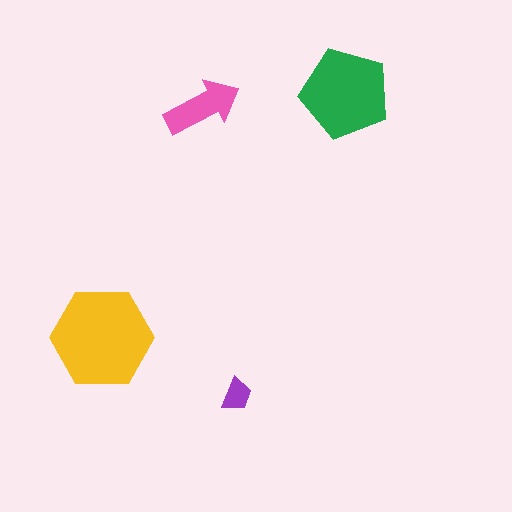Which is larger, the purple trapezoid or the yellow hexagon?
The yellow hexagon.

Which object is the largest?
The yellow hexagon.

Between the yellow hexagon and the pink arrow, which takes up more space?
The yellow hexagon.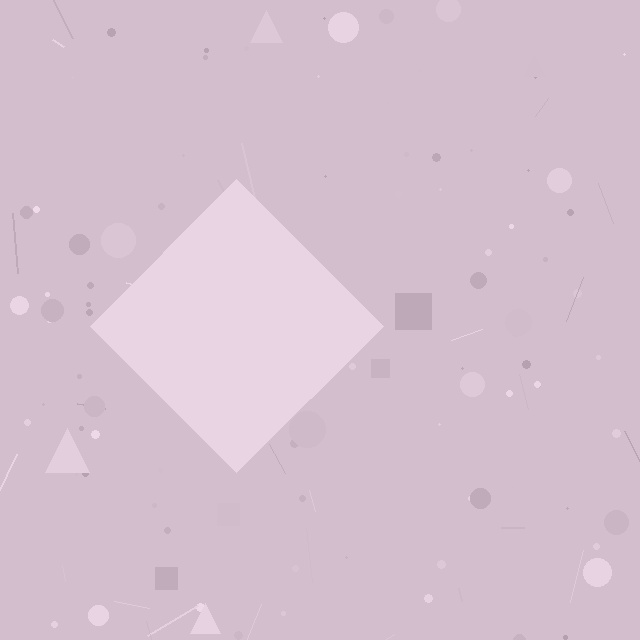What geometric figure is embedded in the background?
A diamond is embedded in the background.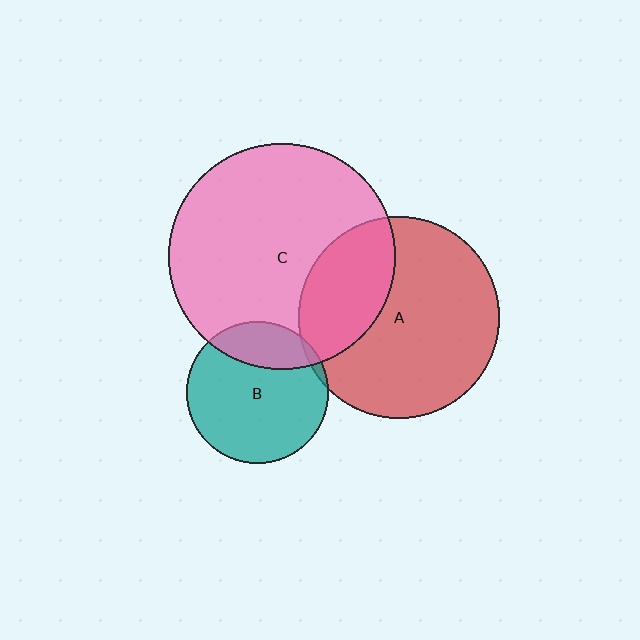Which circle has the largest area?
Circle C (pink).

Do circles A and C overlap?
Yes.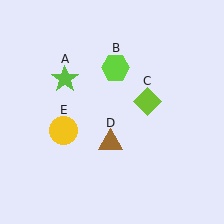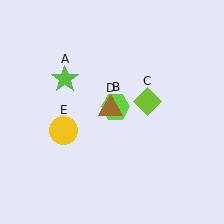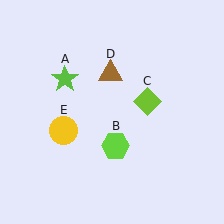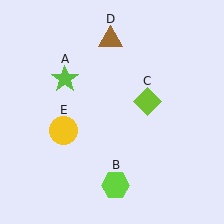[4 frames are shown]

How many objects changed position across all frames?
2 objects changed position: lime hexagon (object B), brown triangle (object D).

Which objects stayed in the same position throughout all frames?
Lime star (object A) and lime diamond (object C) and yellow circle (object E) remained stationary.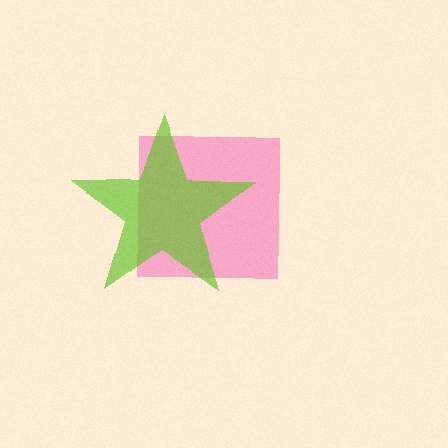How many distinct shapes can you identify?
There are 2 distinct shapes: a pink square, a lime star.